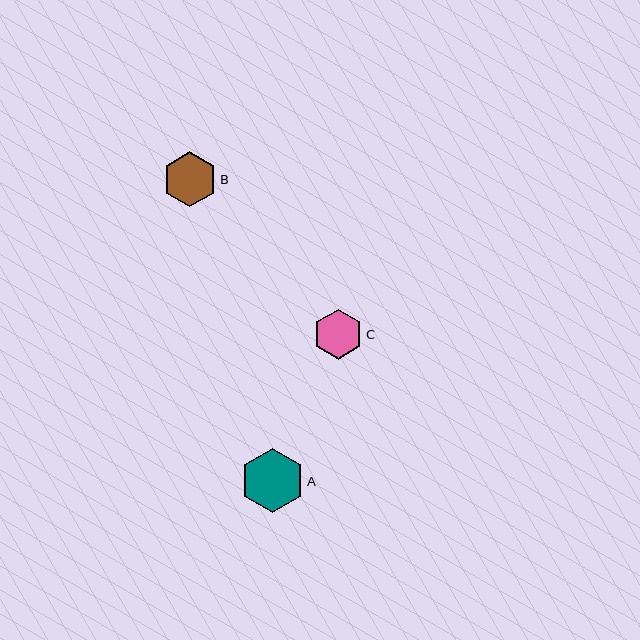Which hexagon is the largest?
Hexagon A is the largest with a size of approximately 64 pixels.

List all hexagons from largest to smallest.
From largest to smallest: A, B, C.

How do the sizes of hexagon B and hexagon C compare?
Hexagon B and hexagon C are approximately the same size.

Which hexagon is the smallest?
Hexagon C is the smallest with a size of approximately 50 pixels.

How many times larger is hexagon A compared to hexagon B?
Hexagon A is approximately 1.2 times the size of hexagon B.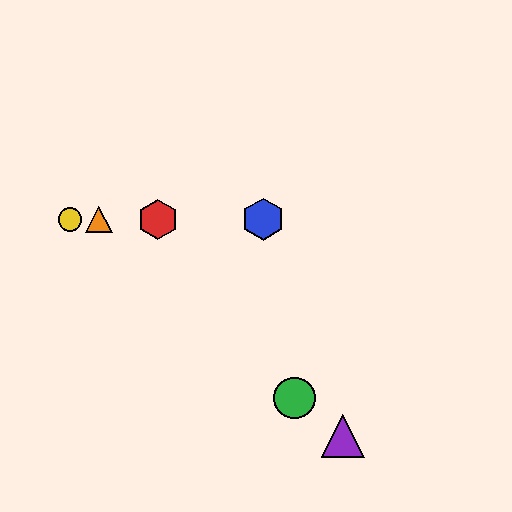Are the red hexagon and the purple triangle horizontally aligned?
No, the red hexagon is at y≈219 and the purple triangle is at y≈436.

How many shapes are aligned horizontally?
4 shapes (the red hexagon, the blue hexagon, the yellow circle, the orange triangle) are aligned horizontally.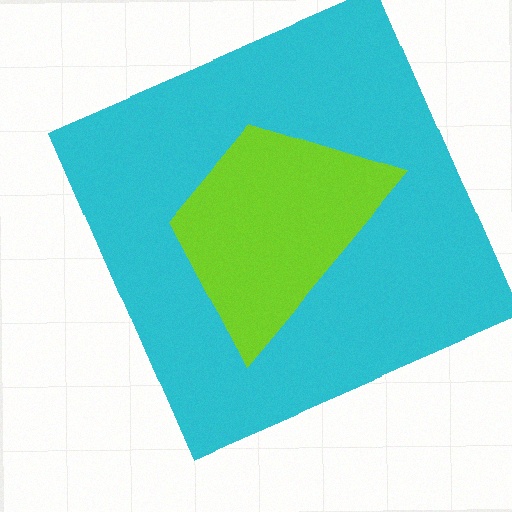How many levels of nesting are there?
2.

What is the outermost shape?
The cyan square.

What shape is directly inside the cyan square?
The lime trapezoid.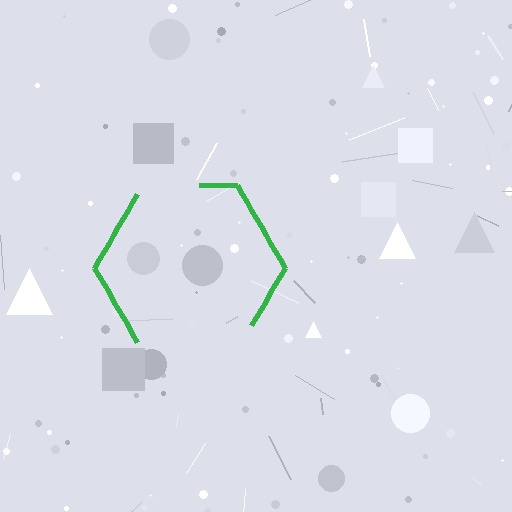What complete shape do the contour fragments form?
The contour fragments form a hexagon.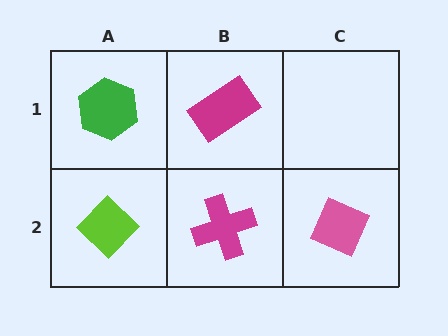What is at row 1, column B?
A magenta rectangle.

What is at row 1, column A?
A green hexagon.